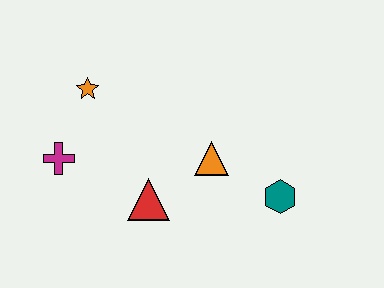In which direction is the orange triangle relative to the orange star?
The orange triangle is to the right of the orange star.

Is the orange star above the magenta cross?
Yes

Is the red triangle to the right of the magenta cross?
Yes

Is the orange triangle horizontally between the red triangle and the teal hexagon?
Yes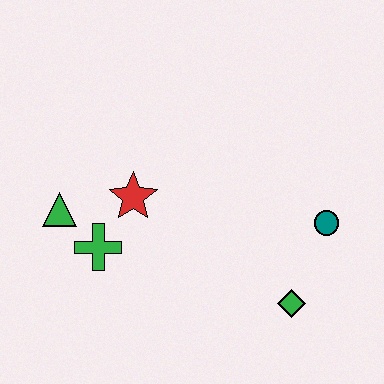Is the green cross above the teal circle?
No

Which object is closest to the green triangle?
The green cross is closest to the green triangle.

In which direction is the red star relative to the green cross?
The red star is above the green cross.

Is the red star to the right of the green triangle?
Yes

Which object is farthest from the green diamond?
The green triangle is farthest from the green diamond.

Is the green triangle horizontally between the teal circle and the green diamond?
No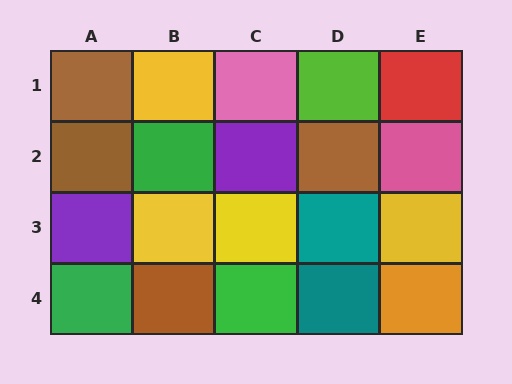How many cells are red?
1 cell is red.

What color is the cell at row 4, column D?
Teal.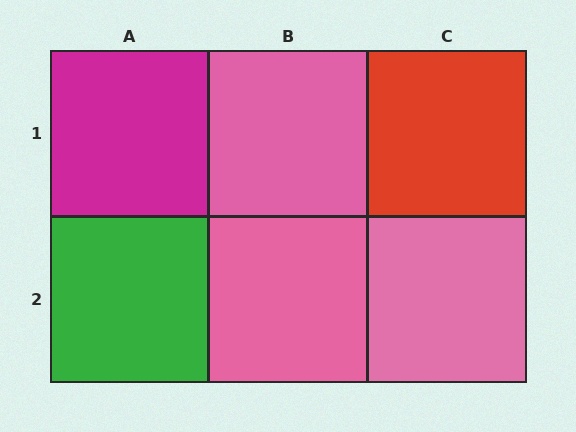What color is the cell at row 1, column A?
Magenta.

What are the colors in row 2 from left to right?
Green, pink, pink.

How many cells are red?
1 cell is red.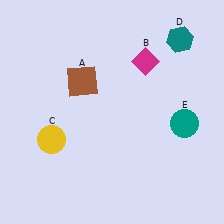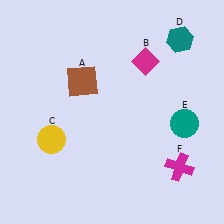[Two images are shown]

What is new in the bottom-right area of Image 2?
A magenta cross (F) was added in the bottom-right area of Image 2.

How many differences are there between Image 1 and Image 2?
There is 1 difference between the two images.